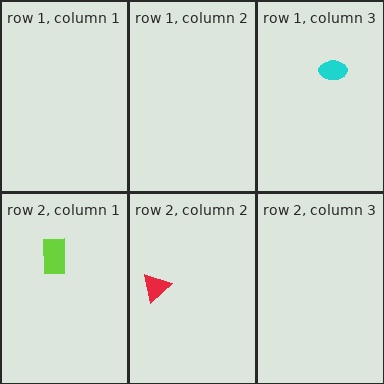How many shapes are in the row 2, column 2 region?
1.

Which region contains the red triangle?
The row 2, column 2 region.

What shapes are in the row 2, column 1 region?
The lime rectangle.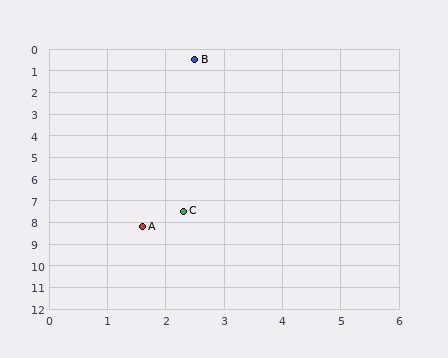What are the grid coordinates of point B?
Point B is at approximately (2.5, 0.5).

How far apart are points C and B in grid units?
Points C and B are about 7.0 grid units apart.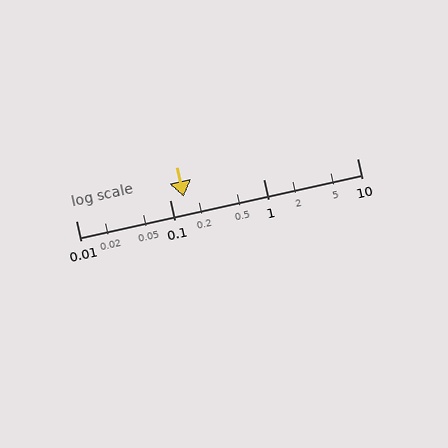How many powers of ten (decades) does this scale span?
The scale spans 3 decades, from 0.01 to 10.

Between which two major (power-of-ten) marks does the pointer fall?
The pointer is between 0.1 and 1.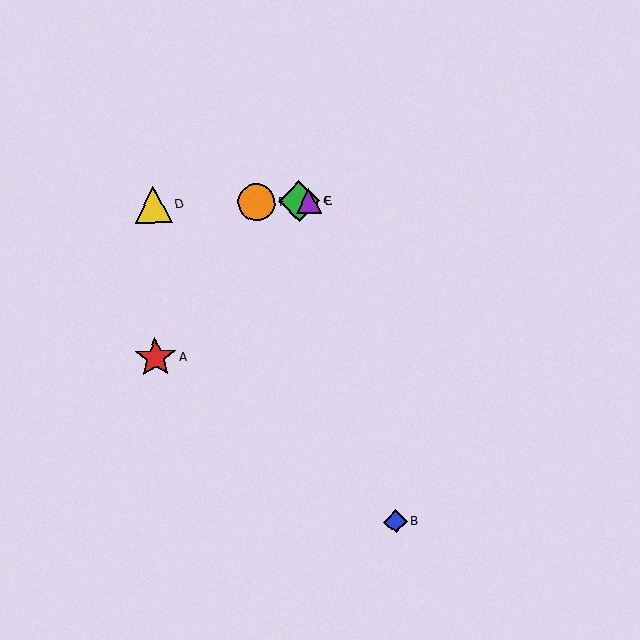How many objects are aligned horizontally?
4 objects (C, D, E, F) are aligned horizontally.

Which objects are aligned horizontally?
Objects C, D, E, F are aligned horizontally.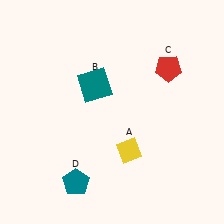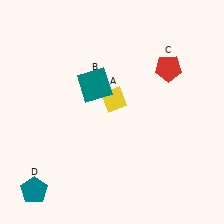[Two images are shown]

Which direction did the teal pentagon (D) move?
The teal pentagon (D) moved left.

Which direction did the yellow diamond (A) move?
The yellow diamond (A) moved up.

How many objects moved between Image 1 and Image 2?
2 objects moved between the two images.